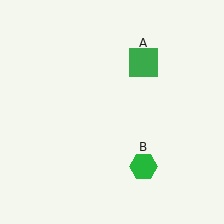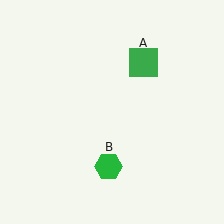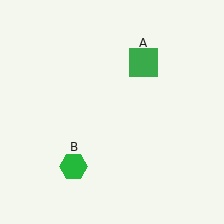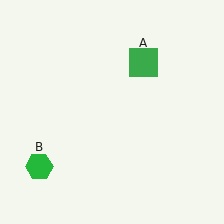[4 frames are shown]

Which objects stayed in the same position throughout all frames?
Green square (object A) remained stationary.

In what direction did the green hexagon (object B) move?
The green hexagon (object B) moved left.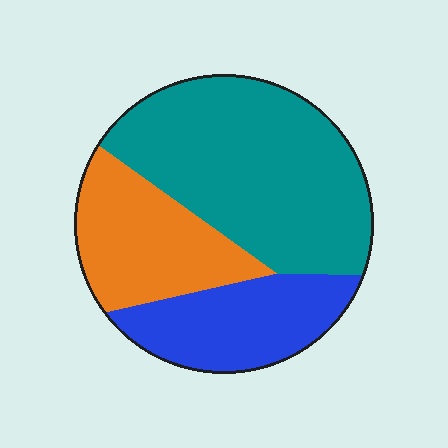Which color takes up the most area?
Teal, at roughly 50%.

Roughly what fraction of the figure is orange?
Orange covers 25% of the figure.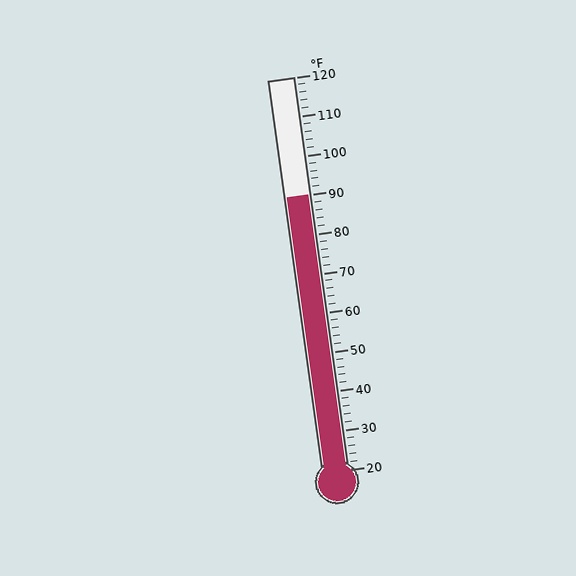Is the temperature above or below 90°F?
The temperature is at 90°F.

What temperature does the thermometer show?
The thermometer shows approximately 90°F.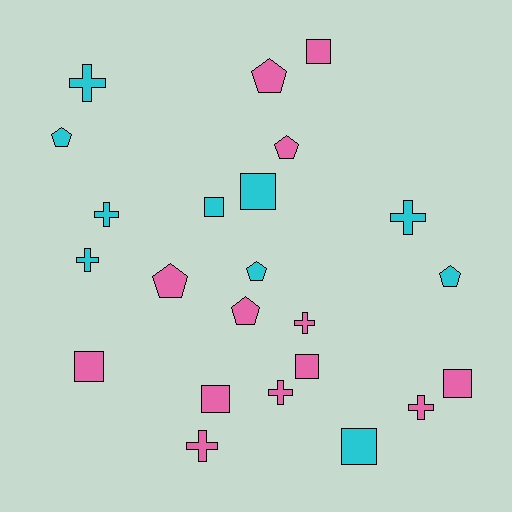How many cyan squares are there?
There are 3 cyan squares.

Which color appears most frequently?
Pink, with 13 objects.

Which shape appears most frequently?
Cross, with 8 objects.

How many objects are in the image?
There are 23 objects.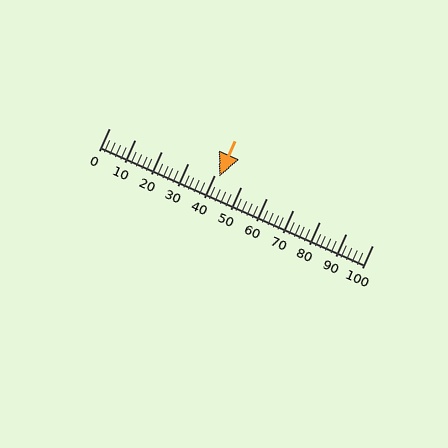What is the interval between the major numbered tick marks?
The major tick marks are spaced 10 units apart.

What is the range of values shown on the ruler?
The ruler shows values from 0 to 100.